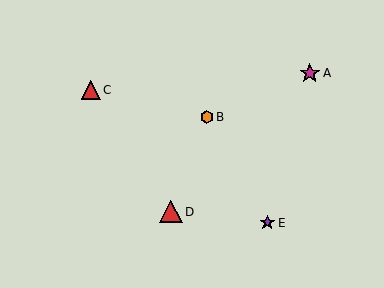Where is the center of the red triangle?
The center of the red triangle is at (171, 212).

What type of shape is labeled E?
Shape E is a purple star.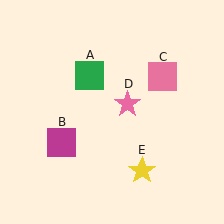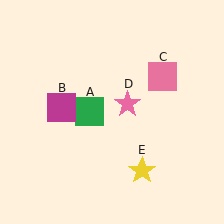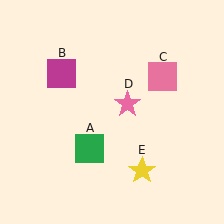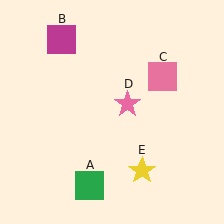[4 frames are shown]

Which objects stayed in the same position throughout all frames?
Pink square (object C) and pink star (object D) and yellow star (object E) remained stationary.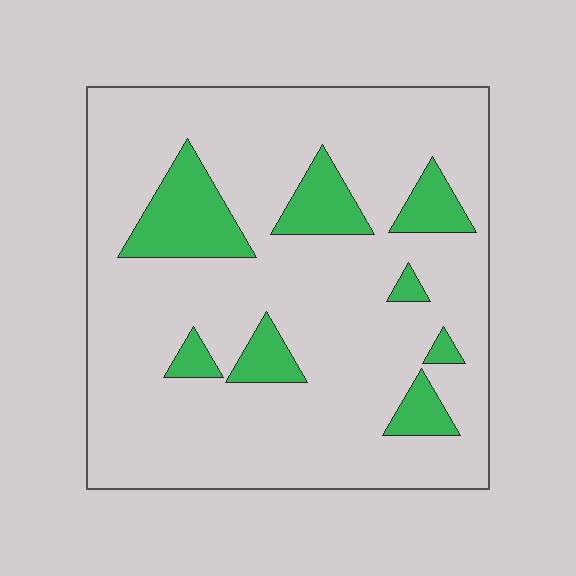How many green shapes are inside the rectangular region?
8.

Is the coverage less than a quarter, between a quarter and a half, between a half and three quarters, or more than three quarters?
Less than a quarter.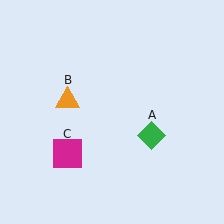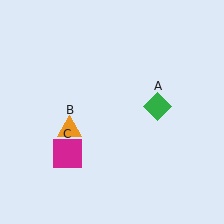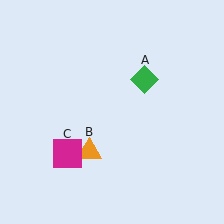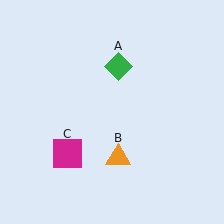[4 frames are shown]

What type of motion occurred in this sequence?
The green diamond (object A), orange triangle (object B) rotated counterclockwise around the center of the scene.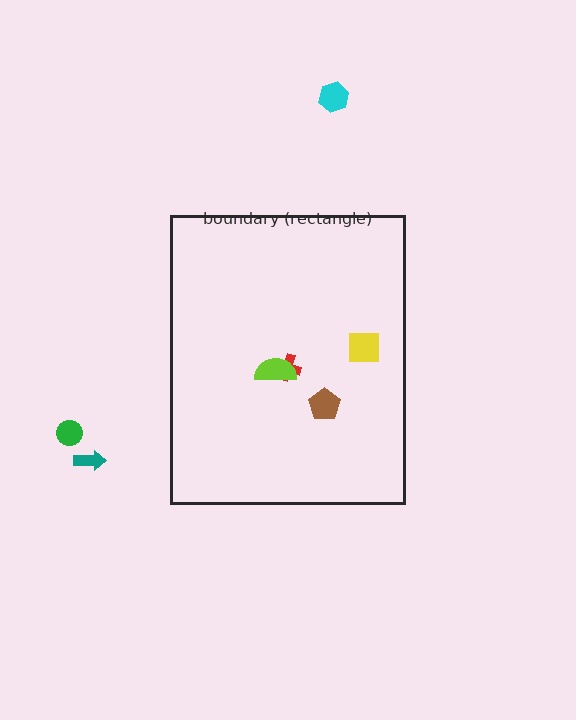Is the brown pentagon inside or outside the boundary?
Inside.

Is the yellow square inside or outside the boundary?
Inside.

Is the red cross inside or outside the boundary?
Inside.